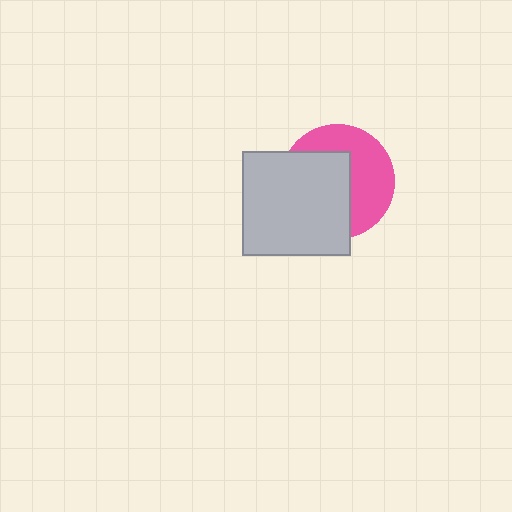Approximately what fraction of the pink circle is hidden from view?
Roughly 53% of the pink circle is hidden behind the light gray rectangle.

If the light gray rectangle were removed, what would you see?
You would see the complete pink circle.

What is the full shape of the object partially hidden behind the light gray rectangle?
The partially hidden object is a pink circle.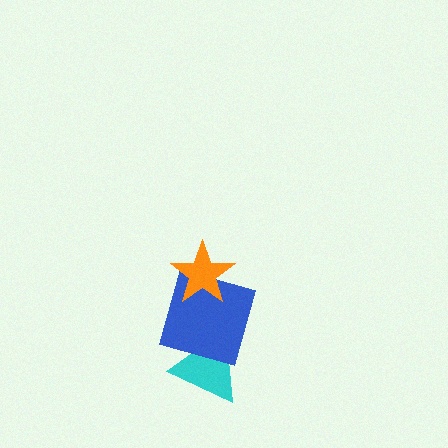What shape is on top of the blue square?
The orange star is on top of the blue square.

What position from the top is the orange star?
The orange star is 1st from the top.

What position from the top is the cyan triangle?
The cyan triangle is 3rd from the top.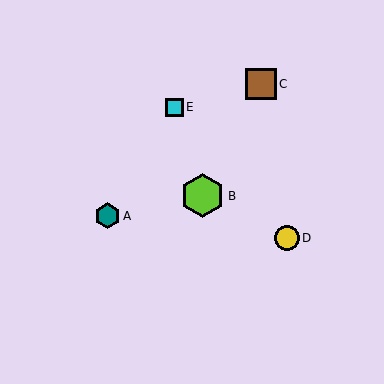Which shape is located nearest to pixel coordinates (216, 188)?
The lime hexagon (labeled B) at (203, 196) is nearest to that location.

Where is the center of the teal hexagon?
The center of the teal hexagon is at (107, 216).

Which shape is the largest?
The lime hexagon (labeled B) is the largest.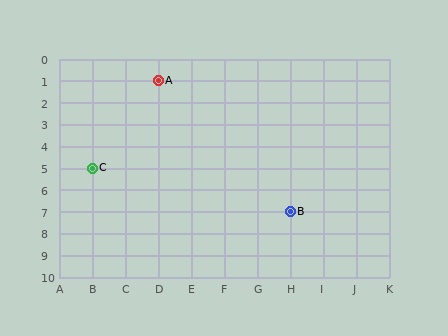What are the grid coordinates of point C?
Point C is at grid coordinates (B, 5).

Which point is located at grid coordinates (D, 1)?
Point A is at (D, 1).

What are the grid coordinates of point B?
Point B is at grid coordinates (H, 7).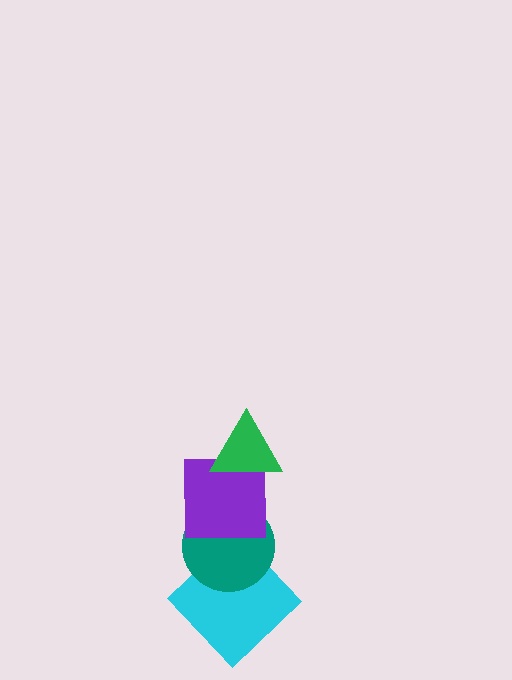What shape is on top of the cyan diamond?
The teal circle is on top of the cyan diamond.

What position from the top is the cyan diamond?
The cyan diamond is 4th from the top.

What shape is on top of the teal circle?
The purple square is on top of the teal circle.